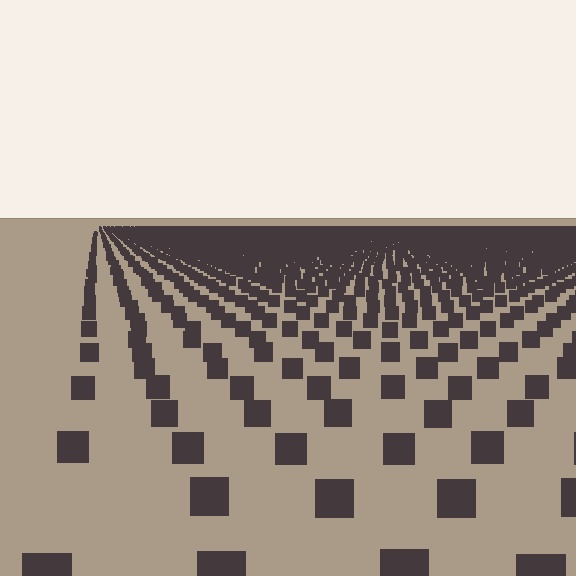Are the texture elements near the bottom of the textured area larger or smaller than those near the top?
Larger. Near the bottom, elements are closer to the viewer and appear at a bigger on-screen size.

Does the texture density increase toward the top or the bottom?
Density increases toward the top.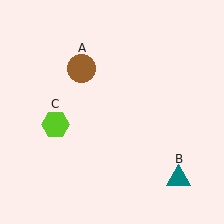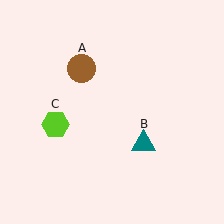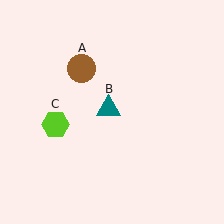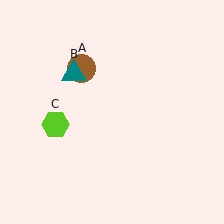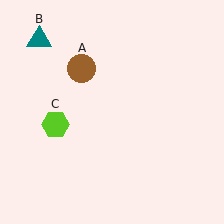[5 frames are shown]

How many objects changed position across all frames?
1 object changed position: teal triangle (object B).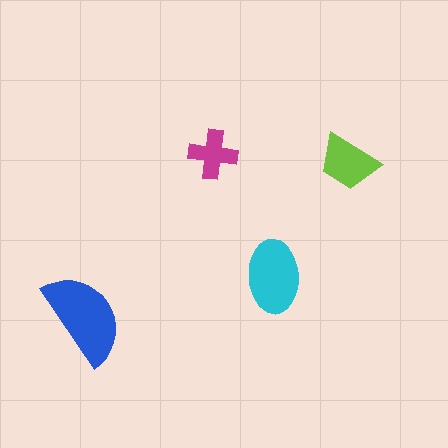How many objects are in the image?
There are 4 objects in the image.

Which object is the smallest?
The magenta cross.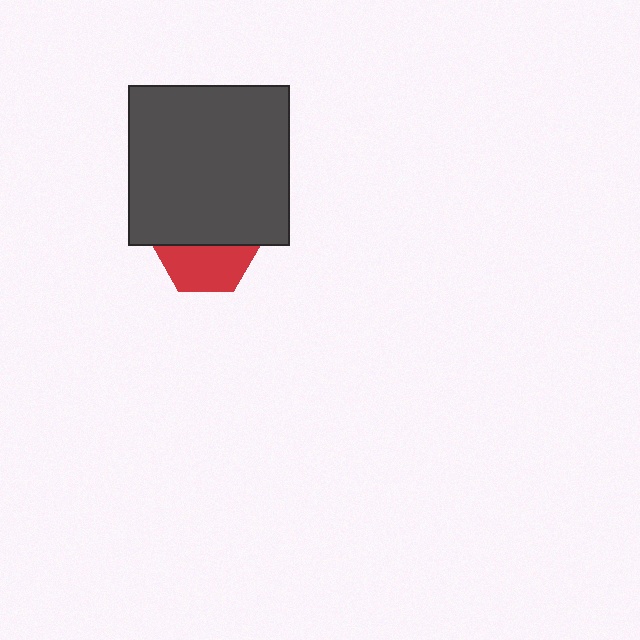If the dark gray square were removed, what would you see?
You would see the complete red hexagon.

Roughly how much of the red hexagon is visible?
About half of it is visible (roughly 47%).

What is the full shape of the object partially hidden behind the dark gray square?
The partially hidden object is a red hexagon.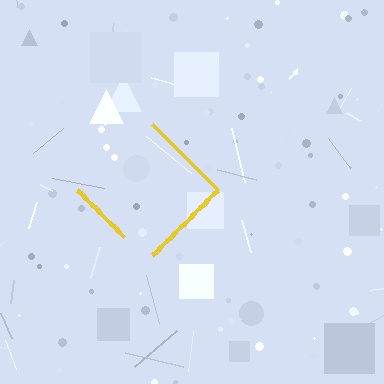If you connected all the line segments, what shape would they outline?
They would outline a diamond.